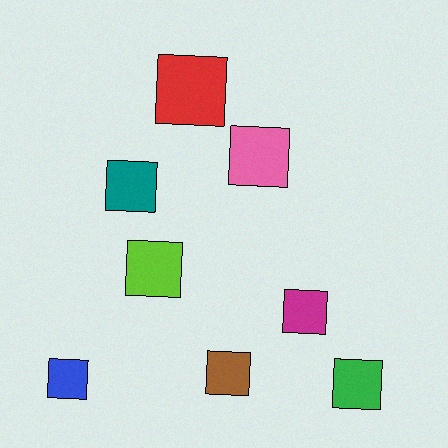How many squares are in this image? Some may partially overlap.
There are 8 squares.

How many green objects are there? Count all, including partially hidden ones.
There is 1 green object.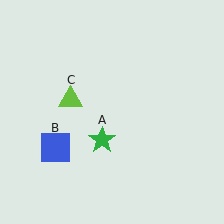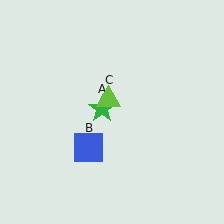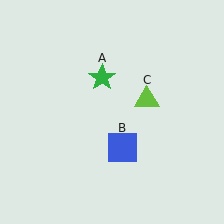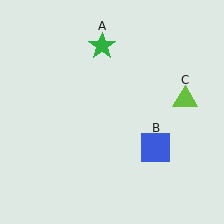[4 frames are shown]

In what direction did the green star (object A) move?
The green star (object A) moved up.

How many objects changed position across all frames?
3 objects changed position: green star (object A), blue square (object B), lime triangle (object C).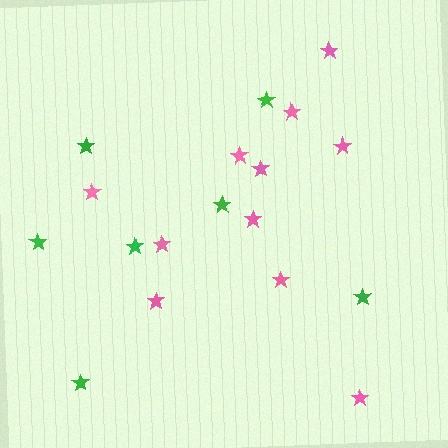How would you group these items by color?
There are 2 groups: one group of pink stars (11) and one group of green stars (7).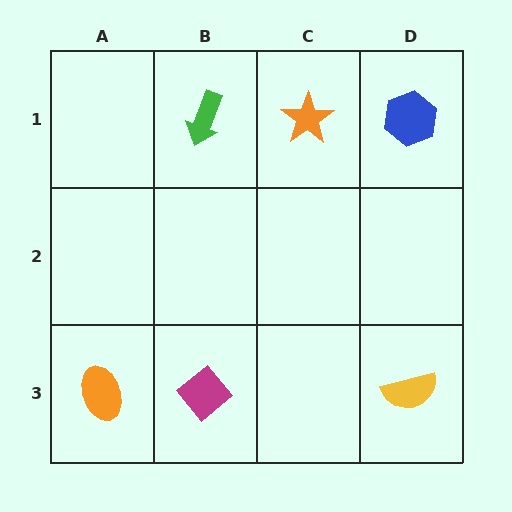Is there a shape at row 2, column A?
No, that cell is empty.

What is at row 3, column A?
An orange ellipse.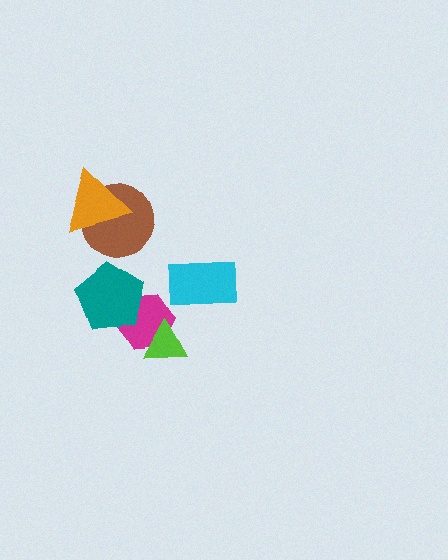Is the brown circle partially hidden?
Yes, it is partially covered by another shape.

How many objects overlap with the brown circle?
1 object overlaps with the brown circle.